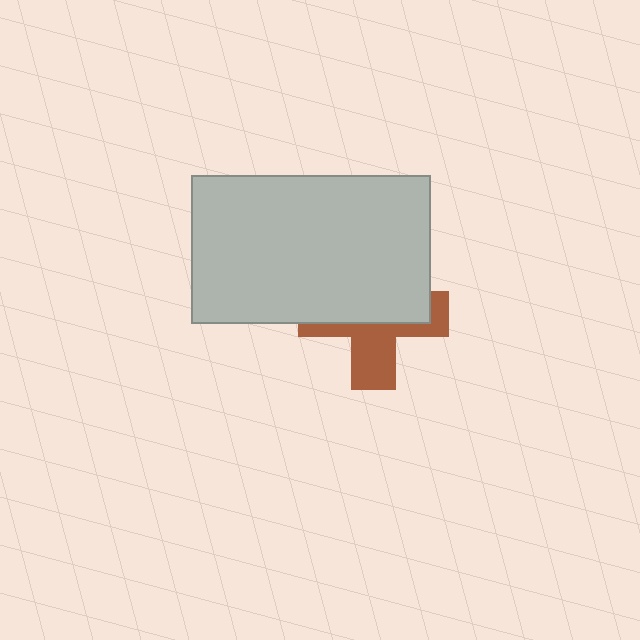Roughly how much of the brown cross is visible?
A small part of it is visible (roughly 43%).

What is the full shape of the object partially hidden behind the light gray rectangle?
The partially hidden object is a brown cross.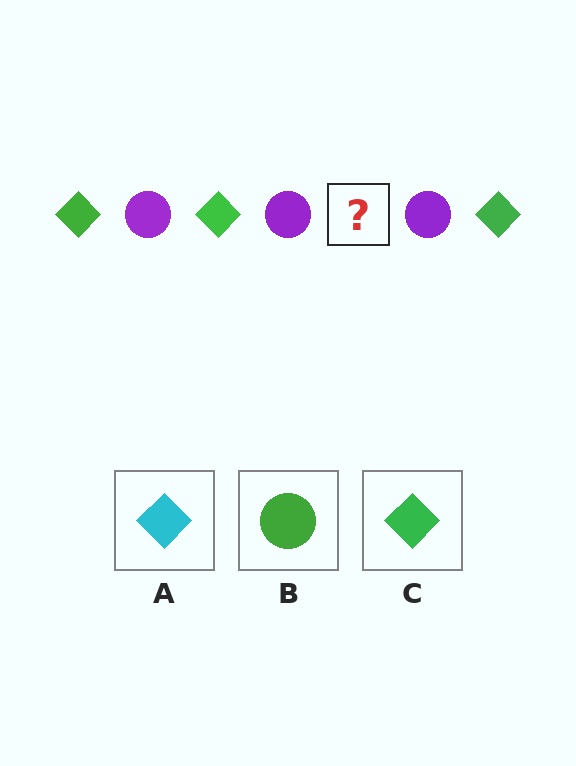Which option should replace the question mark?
Option C.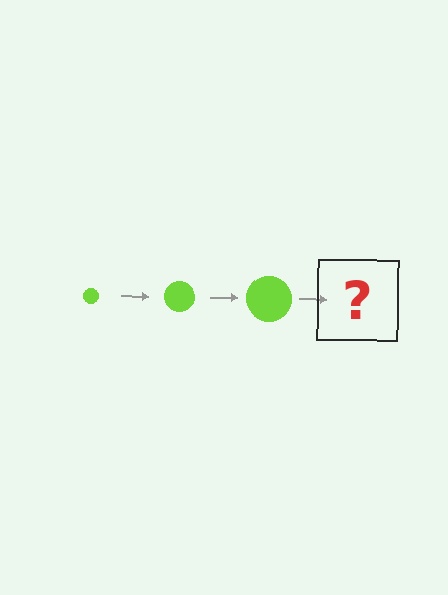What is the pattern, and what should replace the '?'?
The pattern is that the circle gets progressively larger each step. The '?' should be a lime circle, larger than the previous one.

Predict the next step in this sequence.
The next step is a lime circle, larger than the previous one.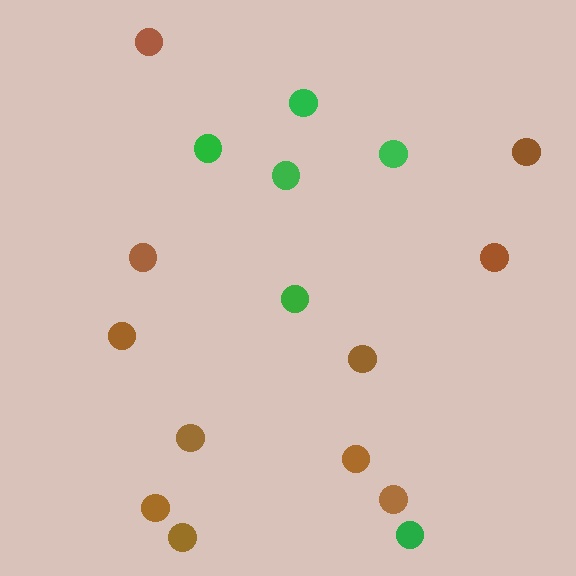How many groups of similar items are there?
There are 2 groups: one group of green circles (6) and one group of brown circles (11).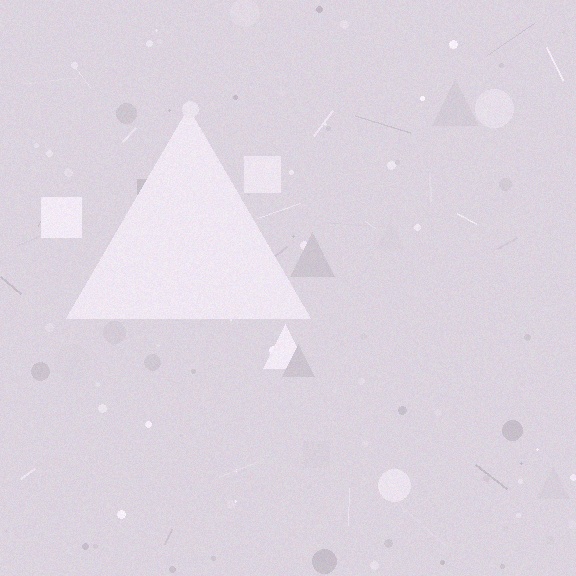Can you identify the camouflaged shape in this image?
The camouflaged shape is a triangle.